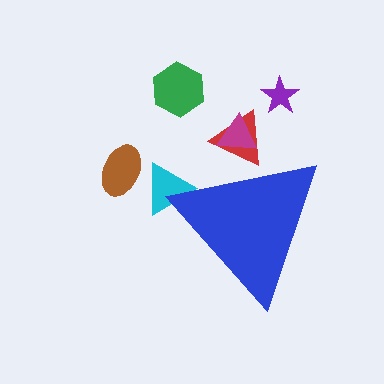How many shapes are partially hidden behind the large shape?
3 shapes are partially hidden.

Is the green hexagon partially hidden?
No, the green hexagon is fully visible.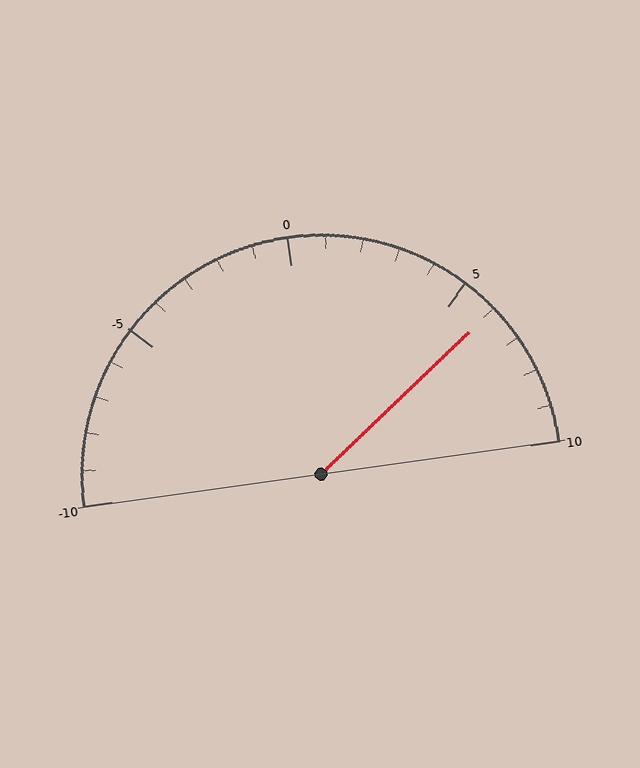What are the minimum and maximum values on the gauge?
The gauge ranges from -10 to 10.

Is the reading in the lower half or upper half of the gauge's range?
The reading is in the upper half of the range (-10 to 10).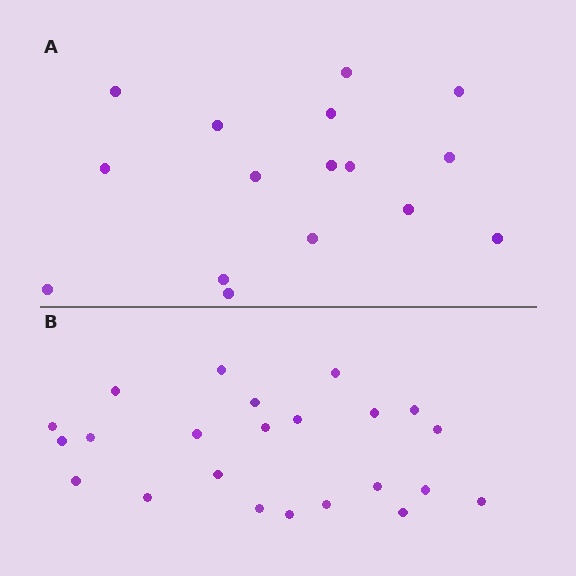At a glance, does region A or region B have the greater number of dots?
Region B (the bottom region) has more dots.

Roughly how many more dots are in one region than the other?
Region B has roughly 8 or so more dots than region A.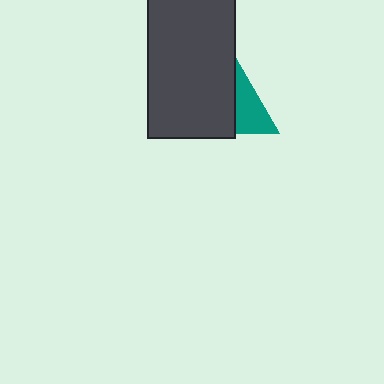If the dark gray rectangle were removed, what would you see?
You would see the complete teal triangle.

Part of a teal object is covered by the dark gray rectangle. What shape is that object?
It is a triangle.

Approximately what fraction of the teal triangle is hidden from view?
Roughly 50% of the teal triangle is hidden behind the dark gray rectangle.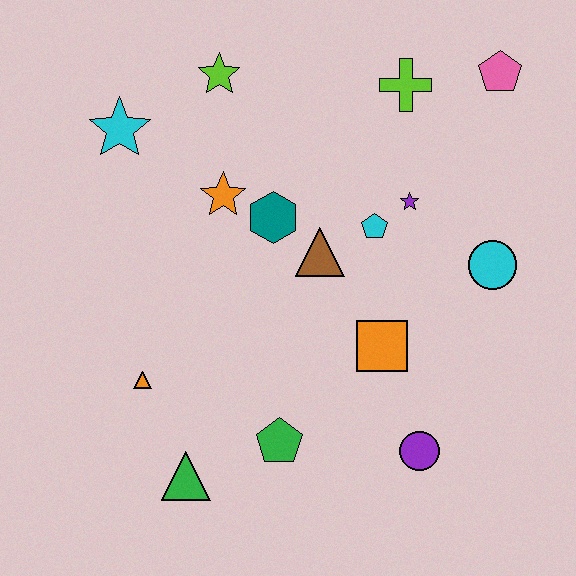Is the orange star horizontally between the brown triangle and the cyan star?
Yes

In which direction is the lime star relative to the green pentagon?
The lime star is above the green pentagon.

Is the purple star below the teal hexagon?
No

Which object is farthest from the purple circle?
The cyan star is farthest from the purple circle.